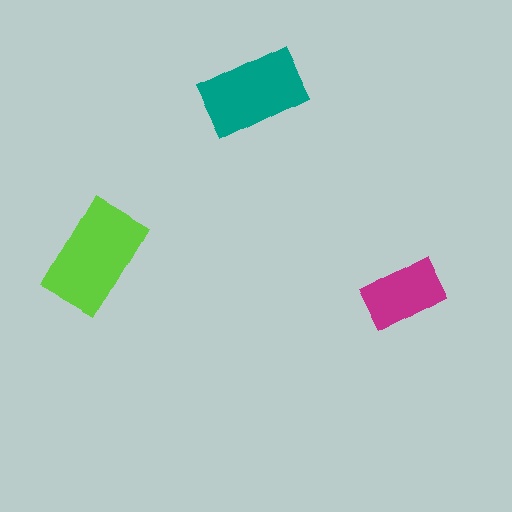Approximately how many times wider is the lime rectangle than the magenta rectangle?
About 1.5 times wider.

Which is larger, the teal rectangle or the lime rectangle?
The lime one.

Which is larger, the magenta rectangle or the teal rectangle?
The teal one.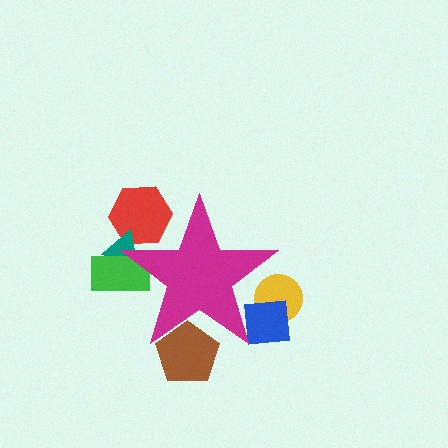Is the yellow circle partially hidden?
Yes, the yellow circle is partially hidden behind the magenta star.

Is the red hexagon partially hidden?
Yes, the red hexagon is partially hidden behind the magenta star.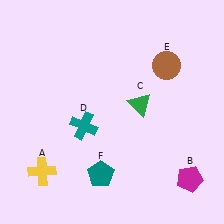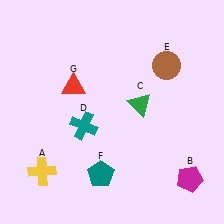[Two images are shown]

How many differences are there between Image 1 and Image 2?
There is 1 difference between the two images.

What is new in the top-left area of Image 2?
A red triangle (G) was added in the top-left area of Image 2.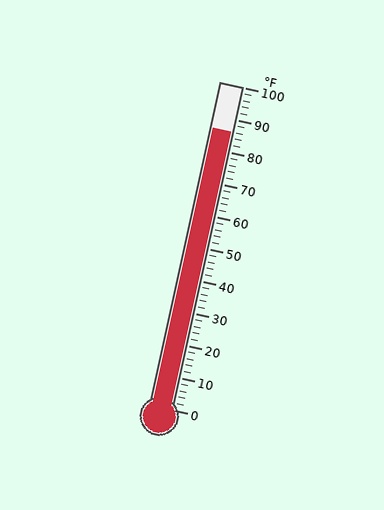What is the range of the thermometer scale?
The thermometer scale ranges from 0°F to 100°F.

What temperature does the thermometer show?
The thermometer shows approximately 86°F.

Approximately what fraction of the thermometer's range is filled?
The thermometer is filled to approximately 85% of its range.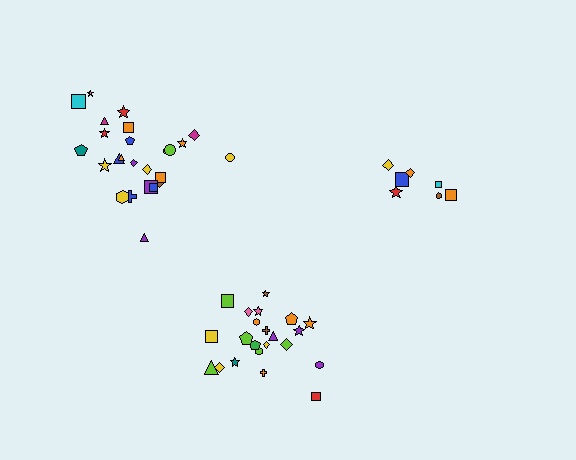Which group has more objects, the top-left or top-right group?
The top-left group.